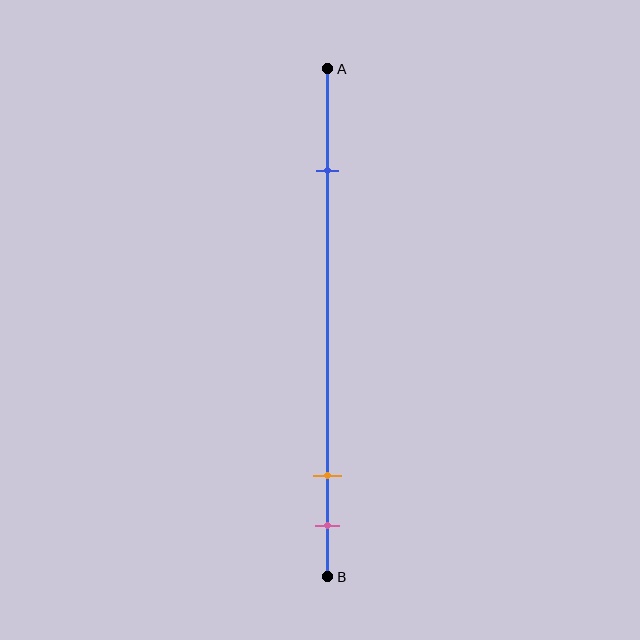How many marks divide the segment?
There are 3 marks dividing the segment.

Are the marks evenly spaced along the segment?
No, the marks are not evenly spaced.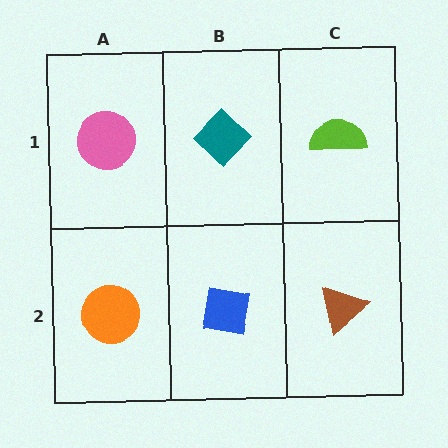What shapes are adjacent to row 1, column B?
A blue square (row 2, column B), a pink circle (row 1, column A), a lime semicircle (row 1, column C).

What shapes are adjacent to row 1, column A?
An orange circle (row 2, column A), a teal diamond (row 1, column B).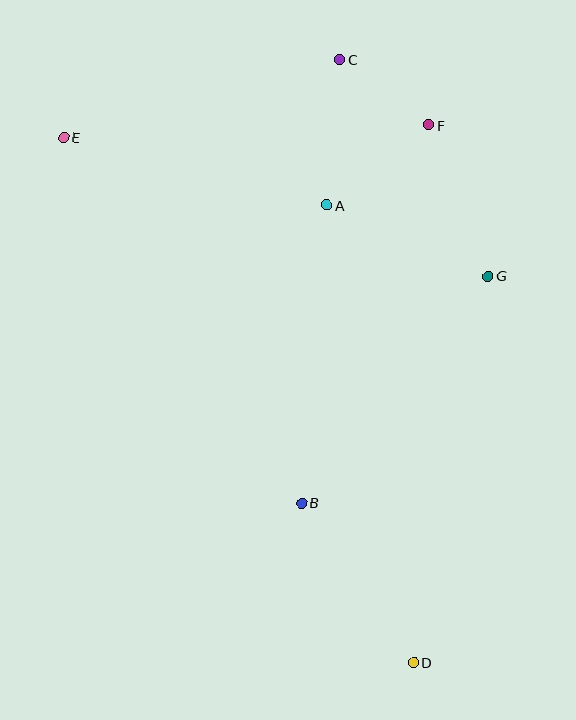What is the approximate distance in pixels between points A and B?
The distance between A and B is approximately 298 pixels.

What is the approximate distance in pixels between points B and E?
The distance between B and E is approximately 436 pixels.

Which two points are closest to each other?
Points C and F are closest to each other.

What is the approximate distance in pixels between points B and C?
The distance between B and C is approximately 445 pixels.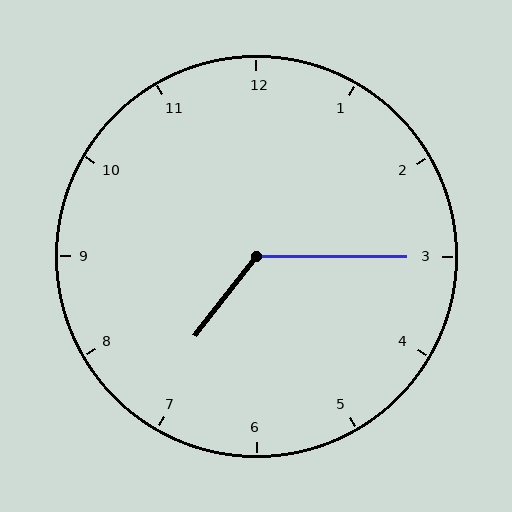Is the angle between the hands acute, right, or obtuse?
It is obtuse.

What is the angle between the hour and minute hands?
Approximately 128 degrees.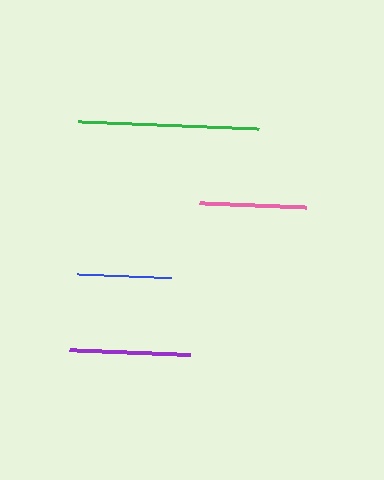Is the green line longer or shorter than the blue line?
The green line is longer than the blue line.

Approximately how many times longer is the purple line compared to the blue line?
The purple line is approximately 1.3 times the length of the blue line.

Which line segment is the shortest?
The blue line is the shortest at approximately 95 pixels.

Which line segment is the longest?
The green line is the longest at approximately 181 pixels.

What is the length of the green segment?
The green segment is approximately 181 pixels long.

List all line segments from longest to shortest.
From longest to shortest: green, purple, pink, blue.